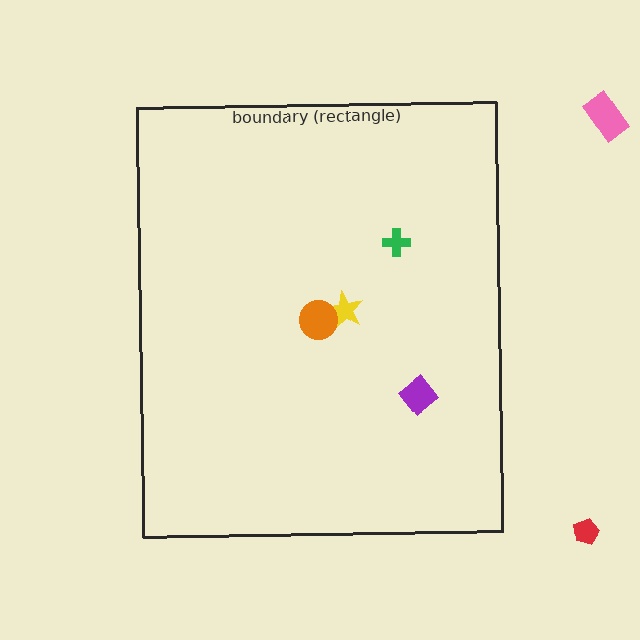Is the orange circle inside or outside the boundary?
Inside.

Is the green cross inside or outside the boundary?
Inside.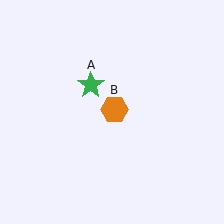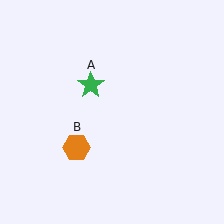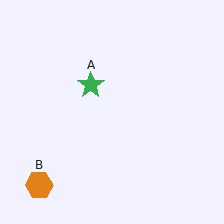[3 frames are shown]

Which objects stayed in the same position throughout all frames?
Green star (object A) remained stationary.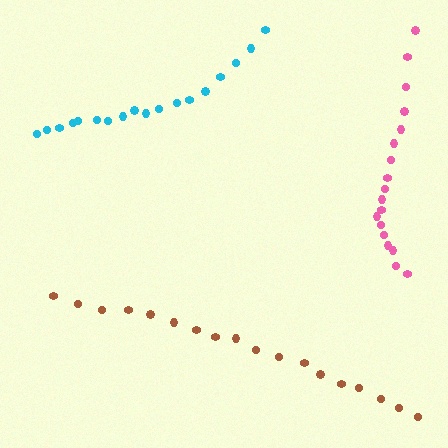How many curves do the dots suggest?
There are 3 distinct paths.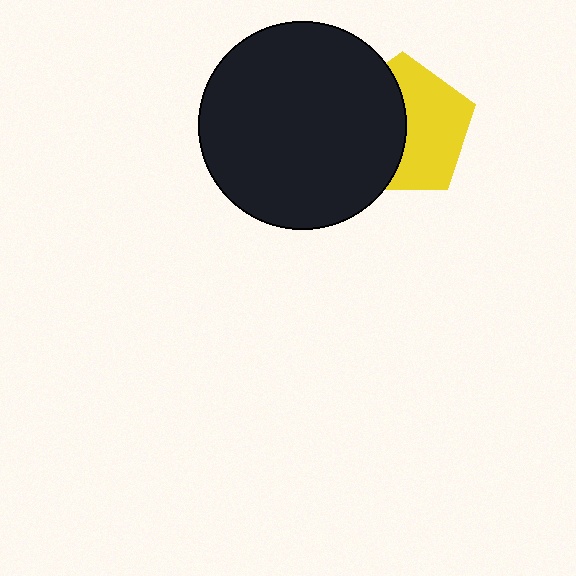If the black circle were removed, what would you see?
You would see the complete yellow pentagon.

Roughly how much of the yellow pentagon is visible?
About half of it is visible (roughly 53%).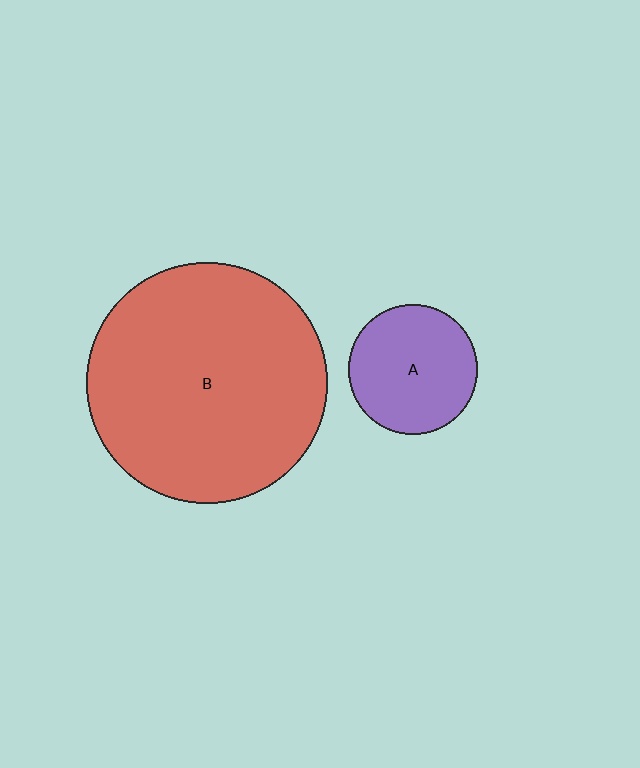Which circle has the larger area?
Circle B (red).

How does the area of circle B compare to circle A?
Approximately 3.5 times.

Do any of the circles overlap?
No, none of the circles overlap.